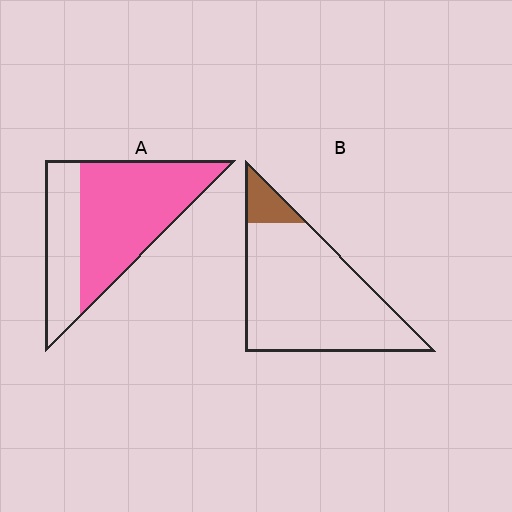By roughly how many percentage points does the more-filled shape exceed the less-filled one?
By roughly 55 percentage points (A over B).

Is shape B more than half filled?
No.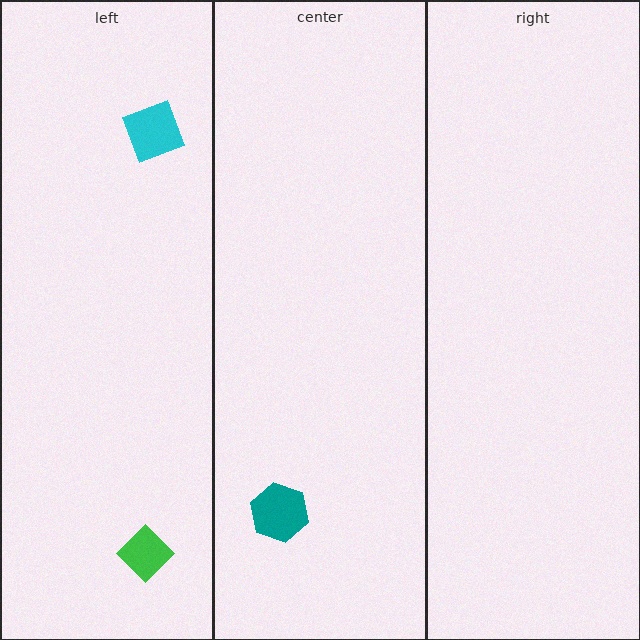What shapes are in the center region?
The teal hexagon.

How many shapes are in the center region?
1.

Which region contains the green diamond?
The left region.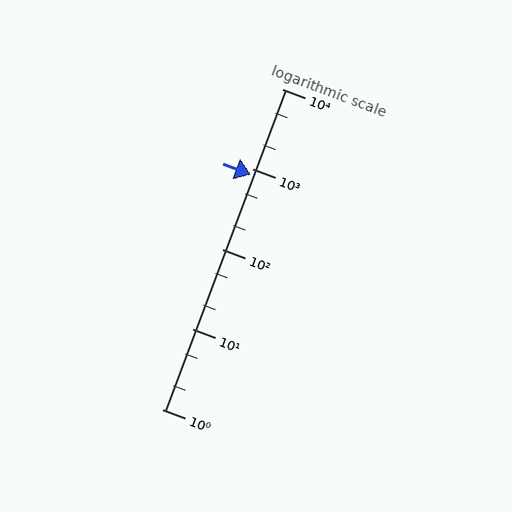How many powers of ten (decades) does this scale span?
The scale spans 4 decades, from 1 to 10000.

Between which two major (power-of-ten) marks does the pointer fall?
The pointer is between 100 and 1000.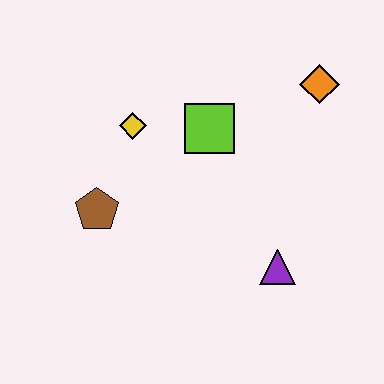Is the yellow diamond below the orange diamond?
Yes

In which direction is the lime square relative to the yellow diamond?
The lime square is to the right of the yellow diamond.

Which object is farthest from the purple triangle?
The yellow diamond is farthest from the purple triangle.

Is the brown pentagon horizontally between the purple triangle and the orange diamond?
No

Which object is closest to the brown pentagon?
The yellow diamond is closest to the brown pentagon.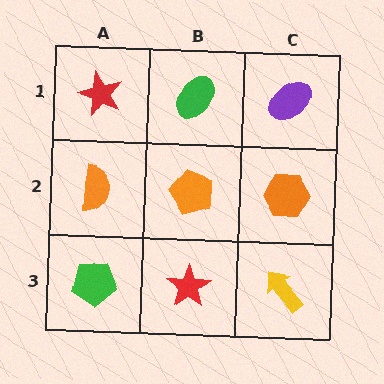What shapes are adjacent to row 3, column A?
An orange semicircle (row 2, column A), a red star (row 3, column B).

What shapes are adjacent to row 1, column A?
An orange semicircle (row 2, column A), a green ellipse (row 1, column B).